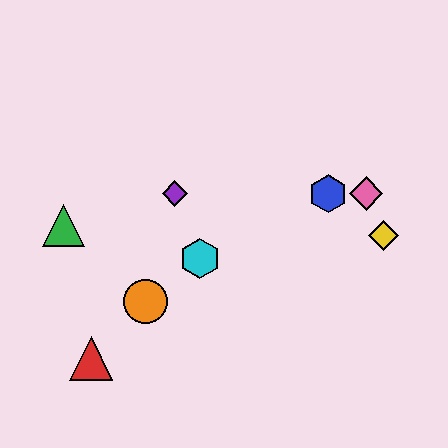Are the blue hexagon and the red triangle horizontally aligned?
No, the blue hexagon is at y≈194 and the red triangle is at y≈359.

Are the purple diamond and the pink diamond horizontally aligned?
Yes, both are at y≈194.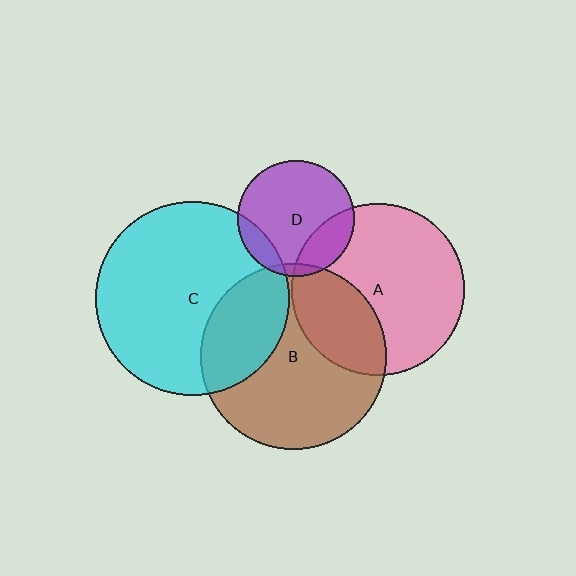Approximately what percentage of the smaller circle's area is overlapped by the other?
Approximately 30%.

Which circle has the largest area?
Circle C (cyan).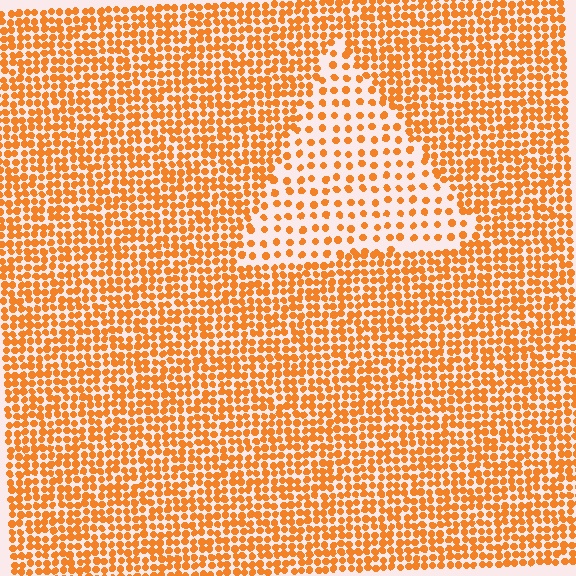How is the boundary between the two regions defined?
The boundary is defined by a change in element density (approximately 2.3x ratio). All elements are the same color, size, and shape.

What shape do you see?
I see a triangle.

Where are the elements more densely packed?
The elements are more densely packed outside the triangle boundary.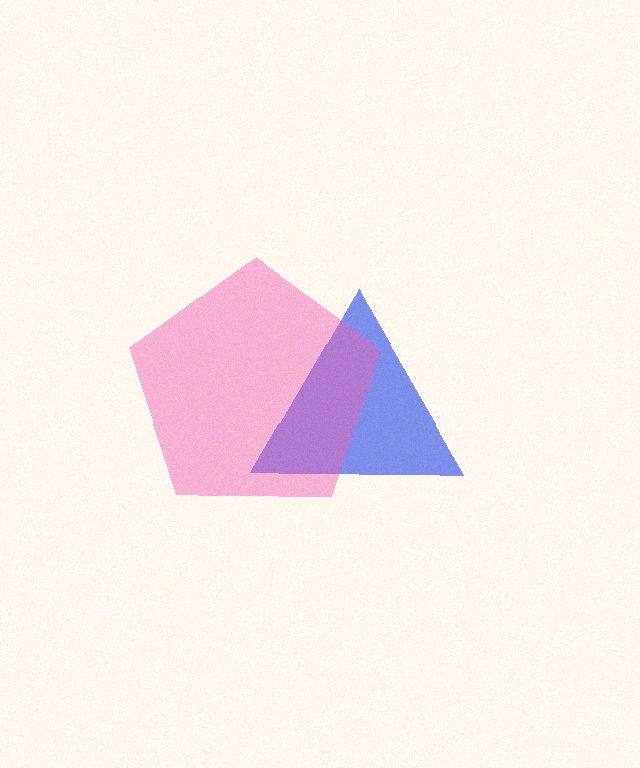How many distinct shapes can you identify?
There are 2 distinct shapes: a blue triangle, a pink pentagon.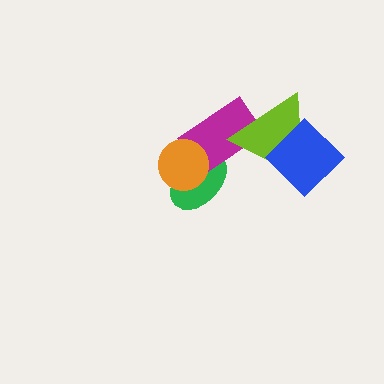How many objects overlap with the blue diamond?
1 object overlaps with the blue diamond.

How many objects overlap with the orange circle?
2 objects overlap with the orange circle.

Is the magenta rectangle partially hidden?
Yes, it is partially covered by another shape.